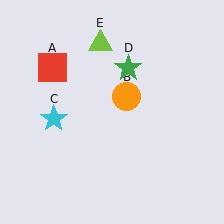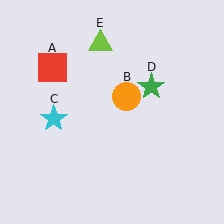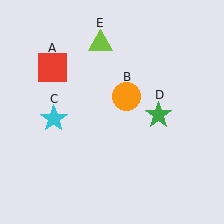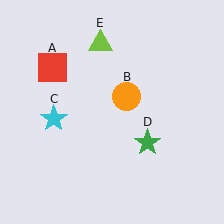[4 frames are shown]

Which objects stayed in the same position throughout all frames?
Red square (object A) and orange circle (object B) and cyan star (object C) and lime triangle (object E) remained stationary.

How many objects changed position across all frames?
1 object changed position: green star (object D).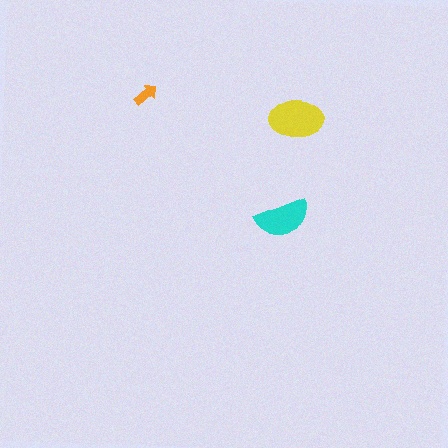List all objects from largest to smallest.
The yellow ellipse, the cyan semicircle, the orange arrow.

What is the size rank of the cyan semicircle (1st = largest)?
2nd.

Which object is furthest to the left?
The orange arrow is leftmost.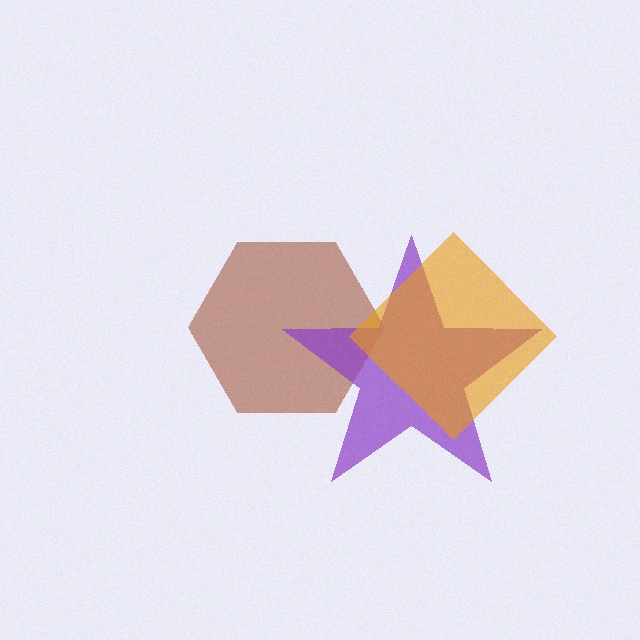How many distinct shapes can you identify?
There are 3 distinct shapes: a brown hexagon, a purple star, an orange diamond.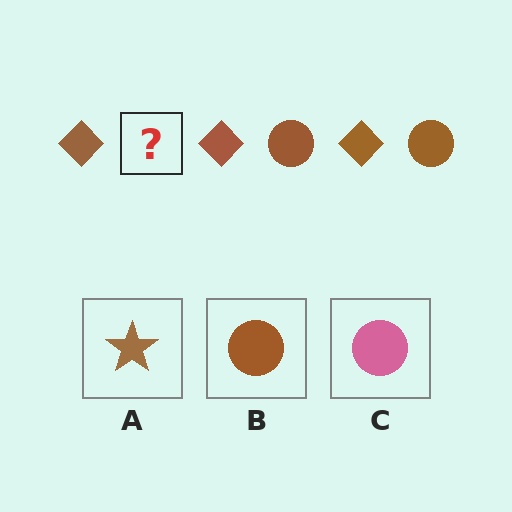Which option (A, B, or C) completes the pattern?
B.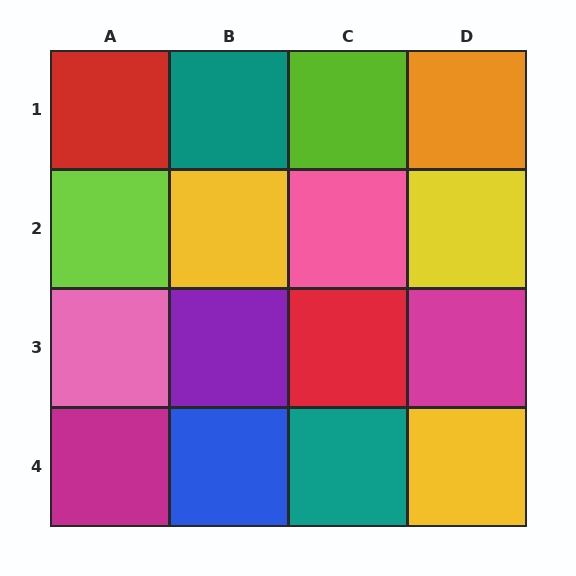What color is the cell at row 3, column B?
Purple.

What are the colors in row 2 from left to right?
Lime, yellow, pink, yellow.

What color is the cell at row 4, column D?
Yellow.